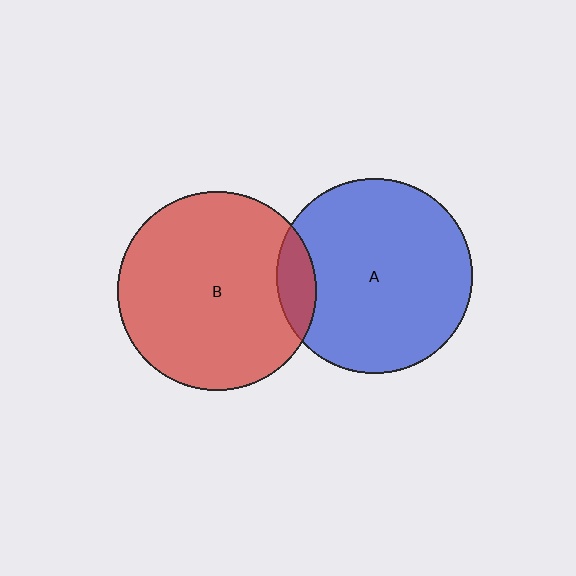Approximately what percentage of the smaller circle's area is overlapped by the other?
Approximately 10%.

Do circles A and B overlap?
Yes.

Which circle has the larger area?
Circle B (red).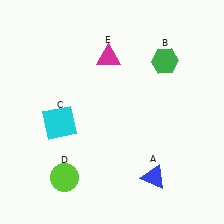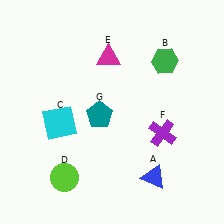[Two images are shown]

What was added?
A purple cross (F), a teal pentagon (G) were added in Image 2.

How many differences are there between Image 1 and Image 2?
There are 2 differences between the two images.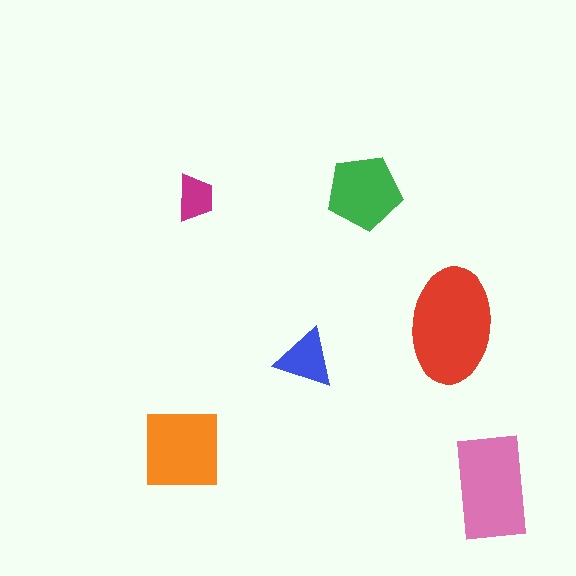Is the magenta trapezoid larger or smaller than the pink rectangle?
Smaller.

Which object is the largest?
The red ellipse.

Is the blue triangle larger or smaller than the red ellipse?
Smaller.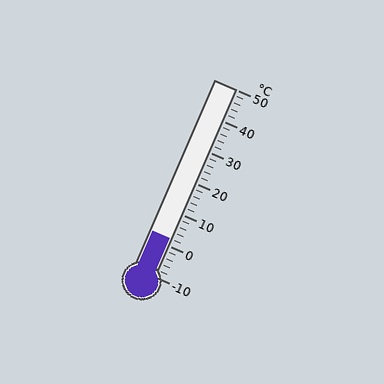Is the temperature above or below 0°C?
The temperature is above 0°C.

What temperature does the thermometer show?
The thermometer shows approximately 2°C.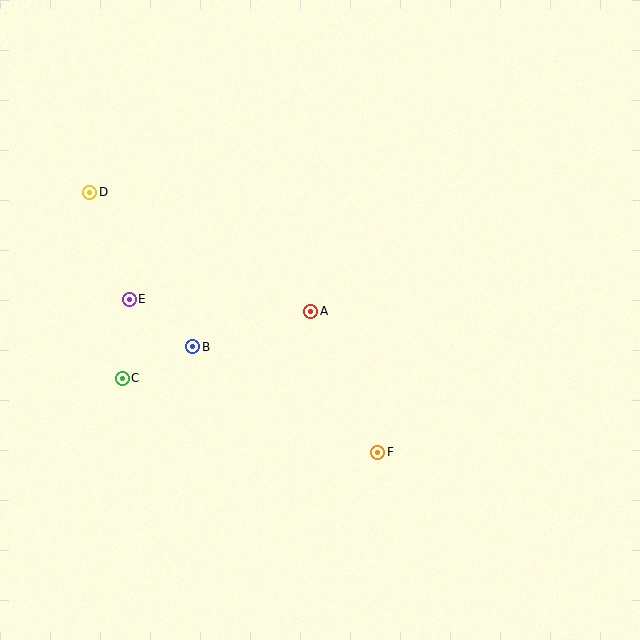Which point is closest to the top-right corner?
Point A is closest to the top-right corner.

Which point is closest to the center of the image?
Point A at (311, 311) is closest to the center.